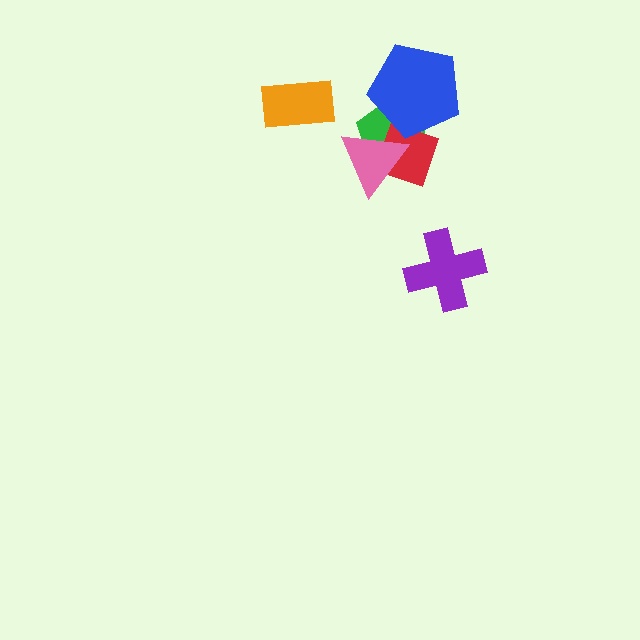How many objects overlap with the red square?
3 objects overlap with the red square.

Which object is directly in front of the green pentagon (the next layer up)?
The red square is directly in front of the green pentagon.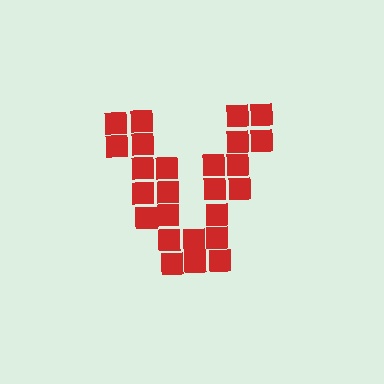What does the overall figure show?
The overall figure shows the letter V.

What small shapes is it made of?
It is made of small squares.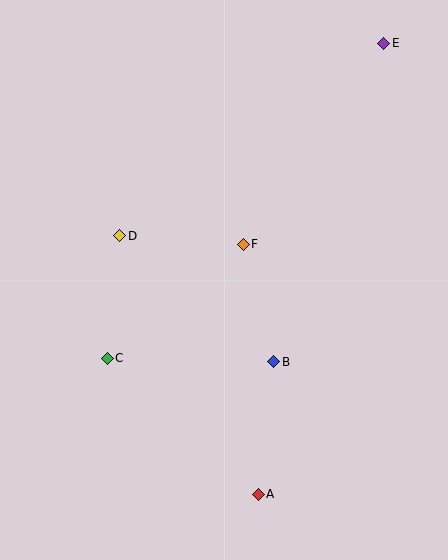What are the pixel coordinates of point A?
Point A is at (258, 494).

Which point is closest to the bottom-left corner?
Point C is closest to the bottom-left corner.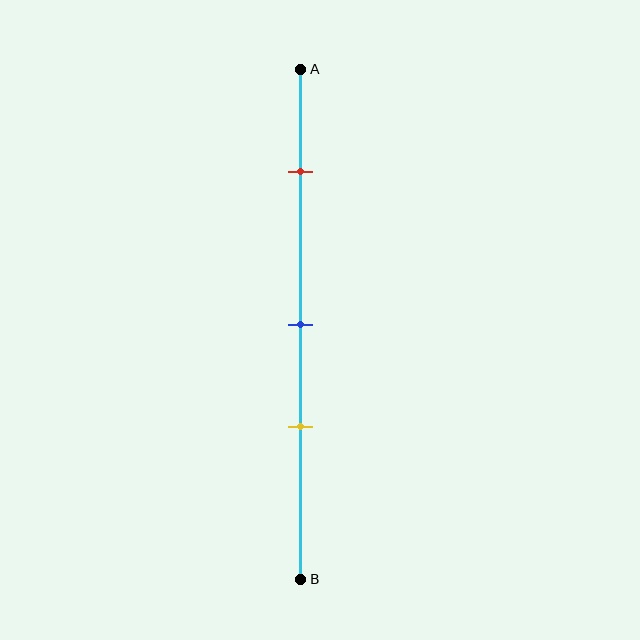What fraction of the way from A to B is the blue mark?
The blue mark is approximately 50% (0.5) of the way from A to B.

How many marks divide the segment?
There are 3 marks dividing the segment.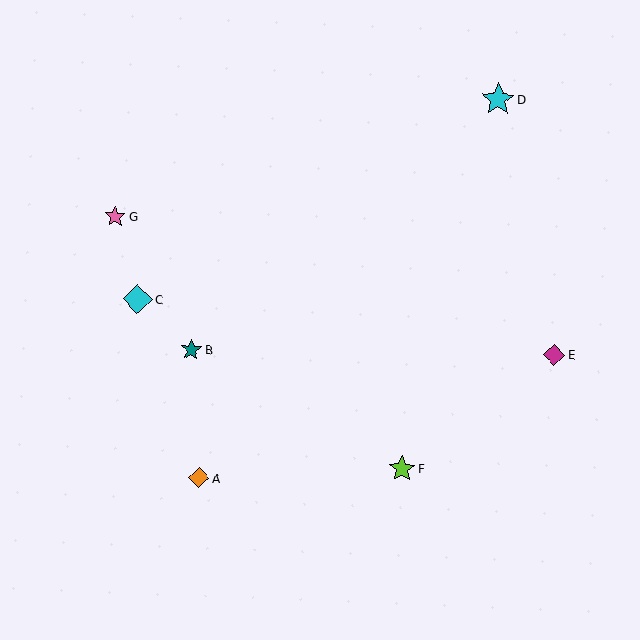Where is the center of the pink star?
The center of the pink star is at (115, 217).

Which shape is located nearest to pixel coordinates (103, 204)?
The pink star (labeled G) at (115, 217) is nearest to that location.